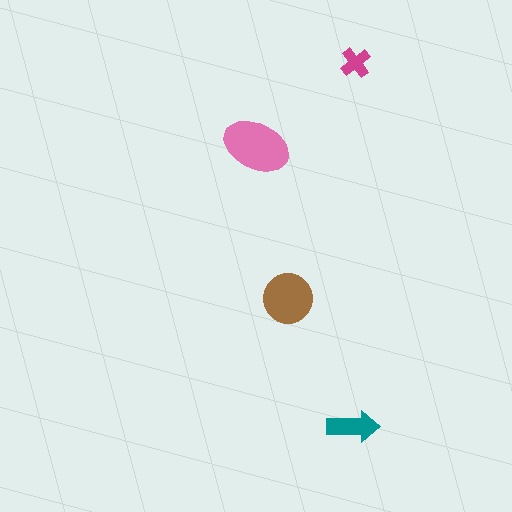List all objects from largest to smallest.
The pink ellipse, the brown circle, the teal arrow, the magenta cross.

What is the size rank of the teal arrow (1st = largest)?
3rd.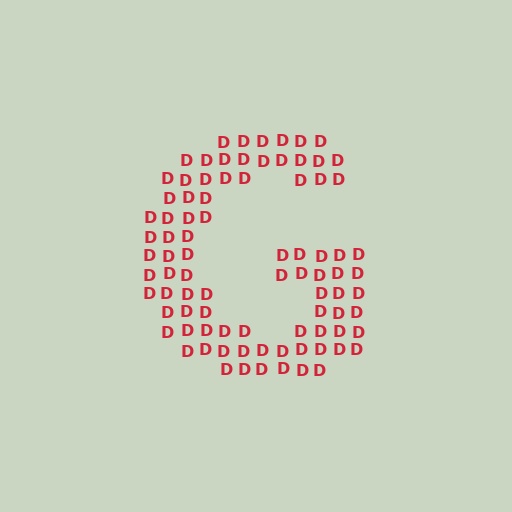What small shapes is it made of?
It is made of small letter D's.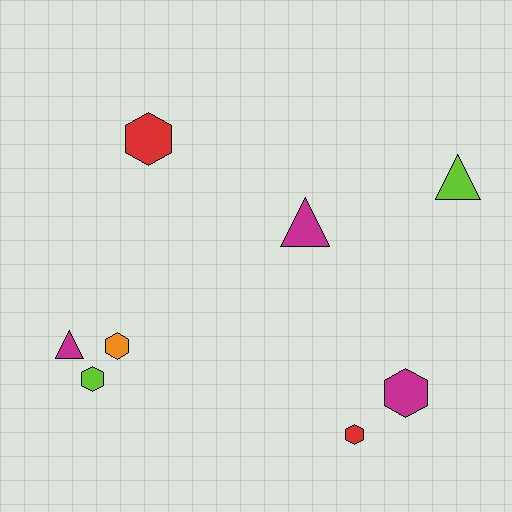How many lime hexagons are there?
There is 1 lime hexagon.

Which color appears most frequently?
Magenta, with 3 objects.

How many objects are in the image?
There are 8 objects.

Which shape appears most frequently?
Hexagon, with 5 objects.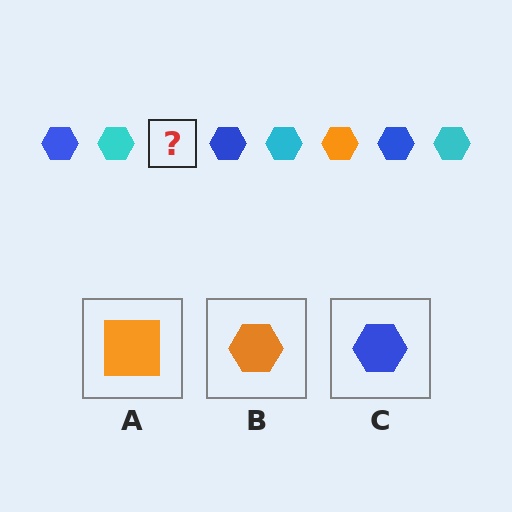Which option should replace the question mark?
Option B.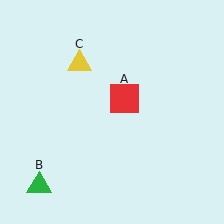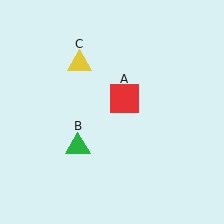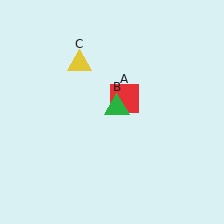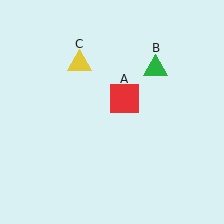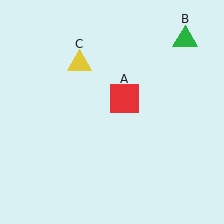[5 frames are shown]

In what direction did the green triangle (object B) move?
The green triangle (object B) moved up and to the right.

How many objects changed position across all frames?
1 object changed position: green triangle (object B).